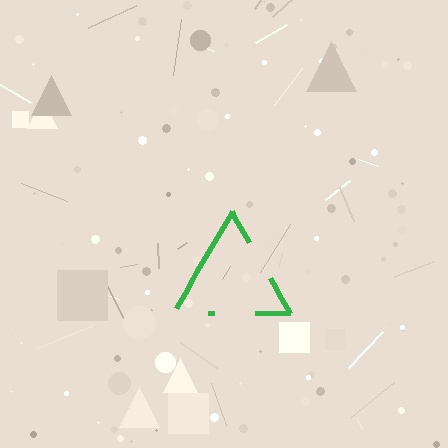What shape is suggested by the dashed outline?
The dashed outline suggests a triangle.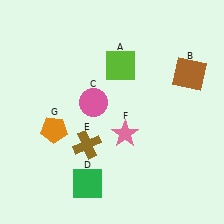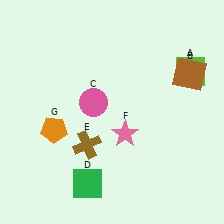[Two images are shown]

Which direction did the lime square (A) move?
The lime square (A) moved right.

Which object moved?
The lime square (A) moved right.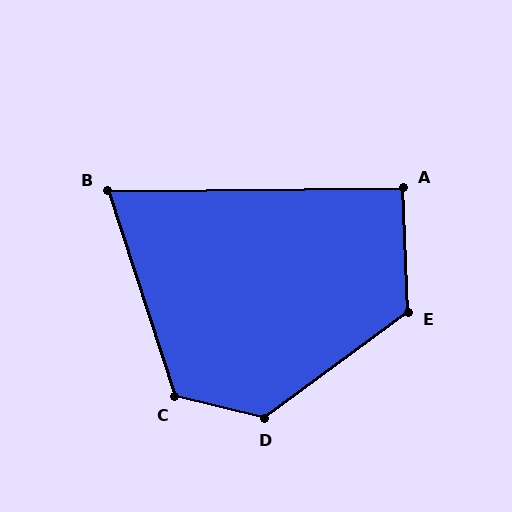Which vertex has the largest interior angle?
D, at approximately 130 degrees.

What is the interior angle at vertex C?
Approximately 122 degrees (obtuse).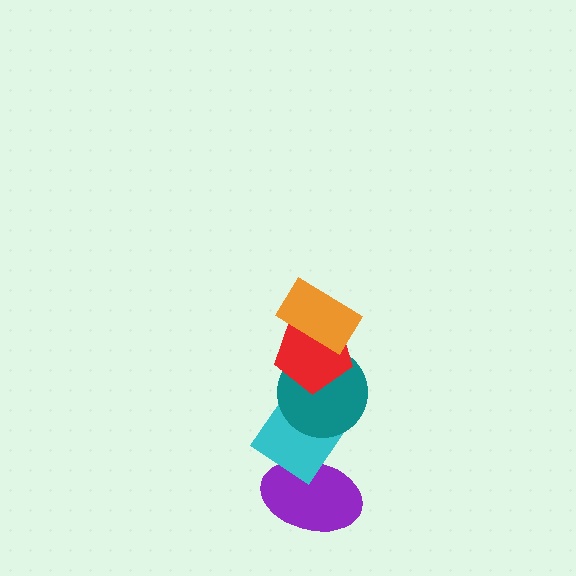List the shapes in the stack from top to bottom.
From top to bottom: the orange rectangle, the red pentagon, the teal circle, the cyan diamond, the purple ellipse.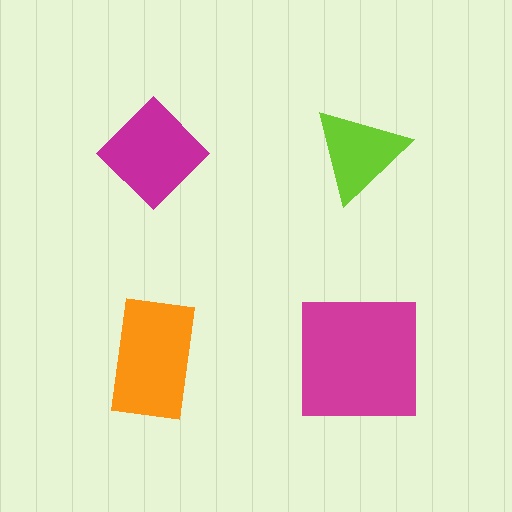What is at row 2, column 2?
A magenta square.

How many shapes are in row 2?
2 shapes.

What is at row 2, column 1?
An orange rectangle.